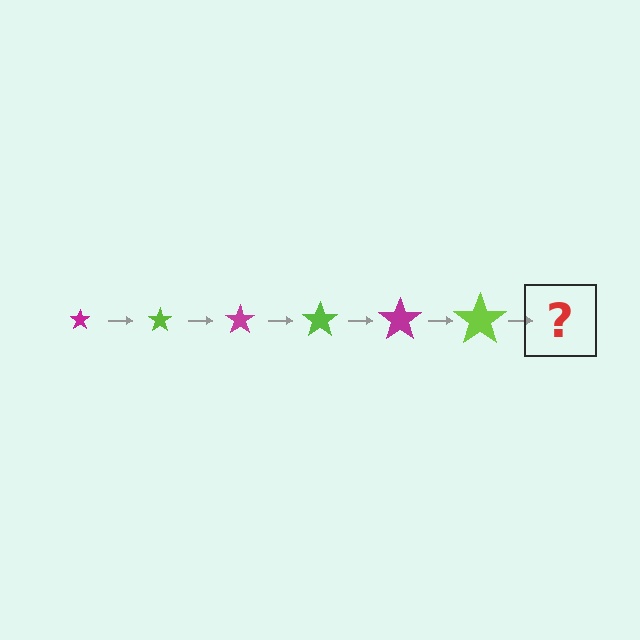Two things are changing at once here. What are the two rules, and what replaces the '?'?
The two rules are that the star grows larger each step and the color cycles through magenta and lime. The '?' should be a magenta star, larger than the previous one.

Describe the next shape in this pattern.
It should be a magenta star, larger than the previous one.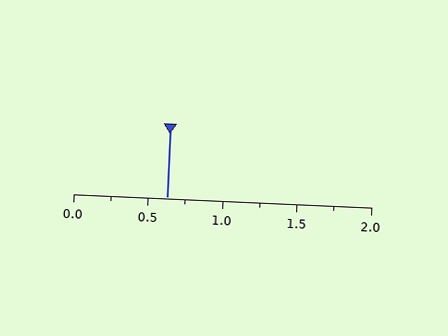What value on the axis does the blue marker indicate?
The marker indicates approximately 0.62.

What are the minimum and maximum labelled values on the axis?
The axis runs from 0.0 to 2.0.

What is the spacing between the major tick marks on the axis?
The major ticks are spaced 0.5 apart.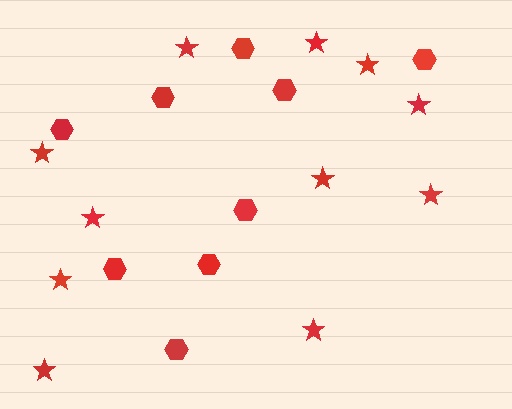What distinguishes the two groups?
There are 2 groups: one group of stars (11) and one group of hexagons (9).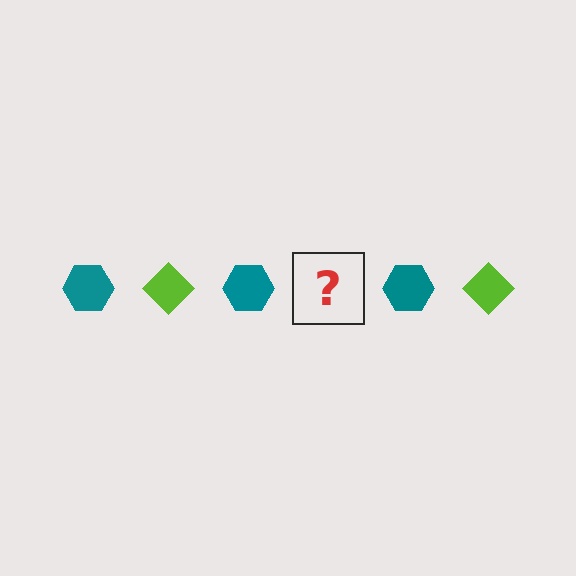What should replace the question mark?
The question mark should be replaced with a lime diamond.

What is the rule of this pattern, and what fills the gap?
The rule is that the pattern alternates between teal hexagon and lime diamond. The gap should be filled with a lime diamond.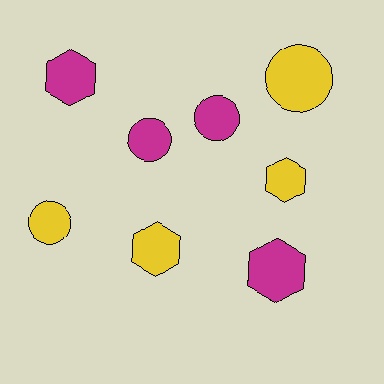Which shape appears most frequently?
Hexagon, with 4 objects.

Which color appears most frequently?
Yellow, with 4 objects.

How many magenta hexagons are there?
There are 2 magenta hexagons.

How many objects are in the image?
There are 8 objects.